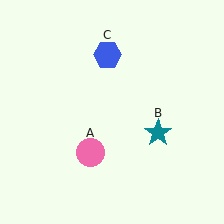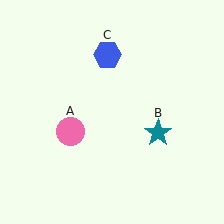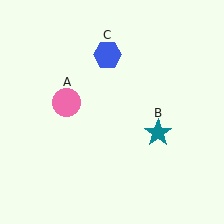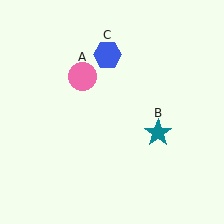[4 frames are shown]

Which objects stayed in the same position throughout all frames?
Teal star (object B) and blue hexagon (object C) remained stationary.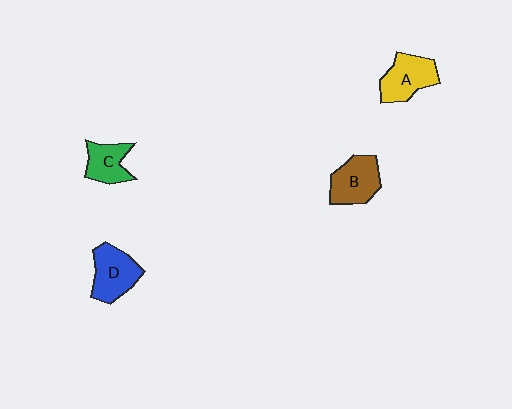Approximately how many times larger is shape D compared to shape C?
Approximately 1.3 times.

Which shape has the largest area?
Shape D (blue).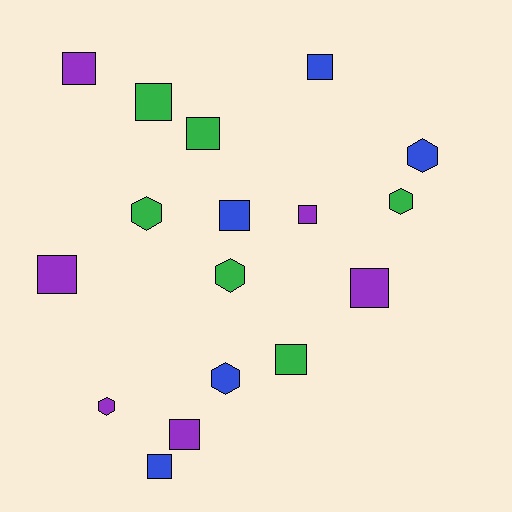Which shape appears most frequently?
Square, with 11 objects.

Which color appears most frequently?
Green, with 6 objects.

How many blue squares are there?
There are 3 blue squares.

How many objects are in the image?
There are 17 objects.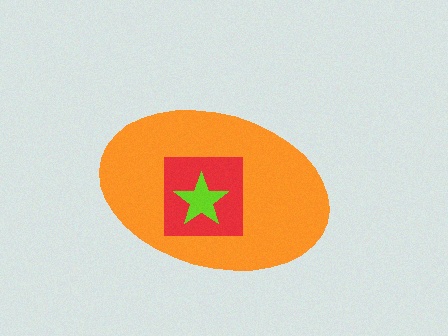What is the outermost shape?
The orange ellipse.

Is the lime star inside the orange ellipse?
Yes.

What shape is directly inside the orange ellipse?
The red square.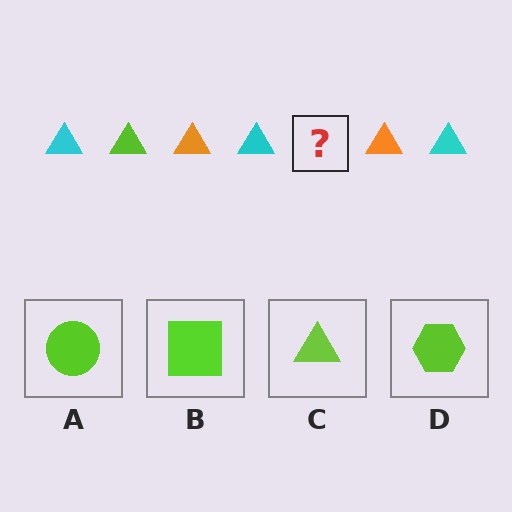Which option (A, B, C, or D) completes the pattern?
C.